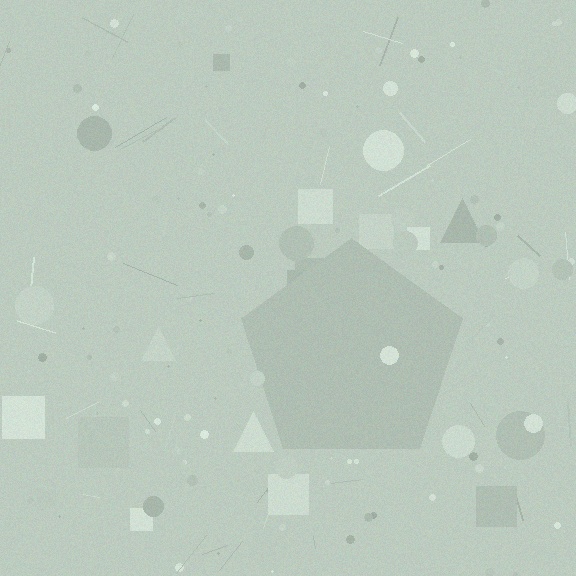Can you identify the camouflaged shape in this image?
The camouflaged shape is a pentagon.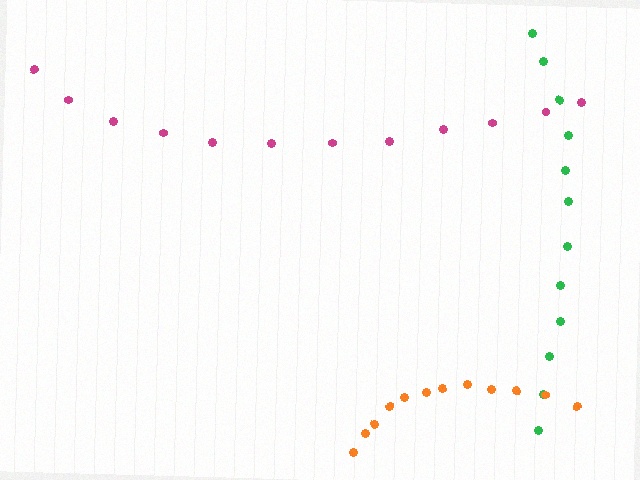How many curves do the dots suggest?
There are 3 distinct paths.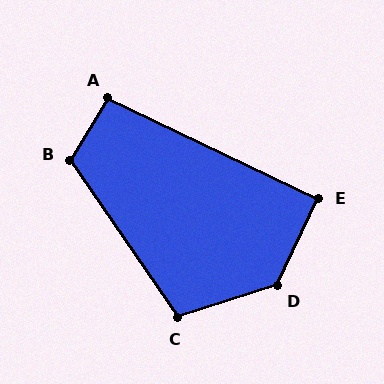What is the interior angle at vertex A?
Approximately 96 degrees (obtuse).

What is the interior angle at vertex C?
Approximately 106 degrees (obtuse).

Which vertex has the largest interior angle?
D, at approximately 133 degrees.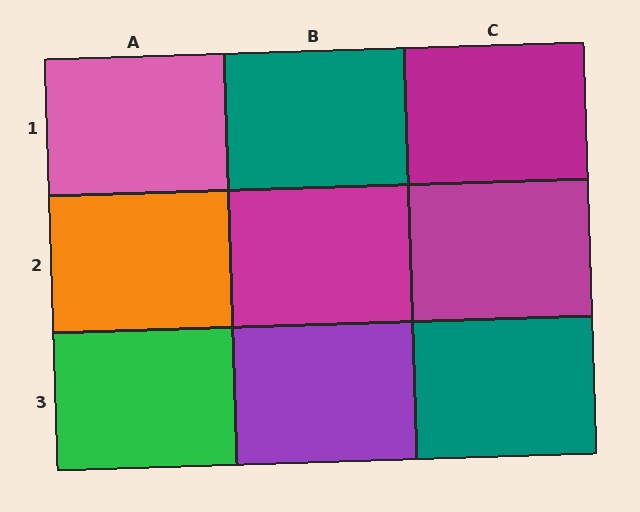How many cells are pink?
1 cell is pink.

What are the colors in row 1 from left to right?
Pink, teal, magenta.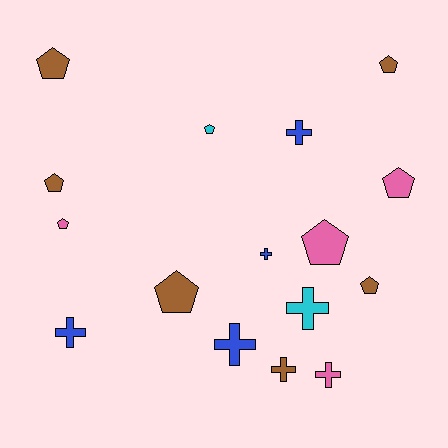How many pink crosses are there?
There is 1 pink cross.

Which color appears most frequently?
Brown, with 6 objects.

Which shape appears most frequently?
Pentagon, with 9 objects.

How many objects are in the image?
There are 16 objects.